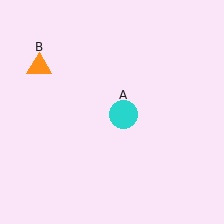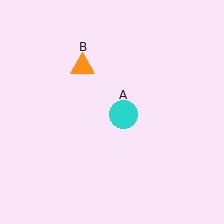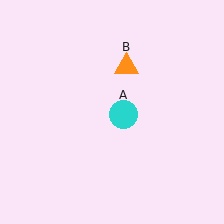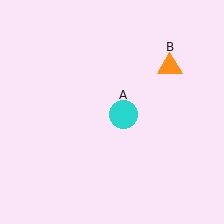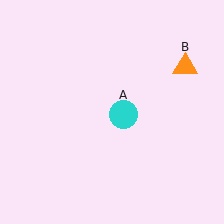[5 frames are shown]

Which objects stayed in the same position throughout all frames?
Cyan circle (object A) remained stationary.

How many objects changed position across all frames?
1 object changed position: orange triangle (object B).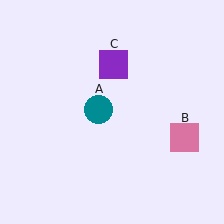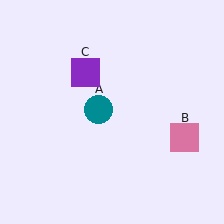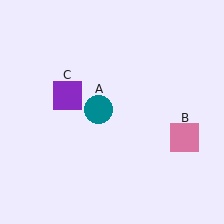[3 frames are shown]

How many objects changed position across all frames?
1 object changed position: purple square (object C).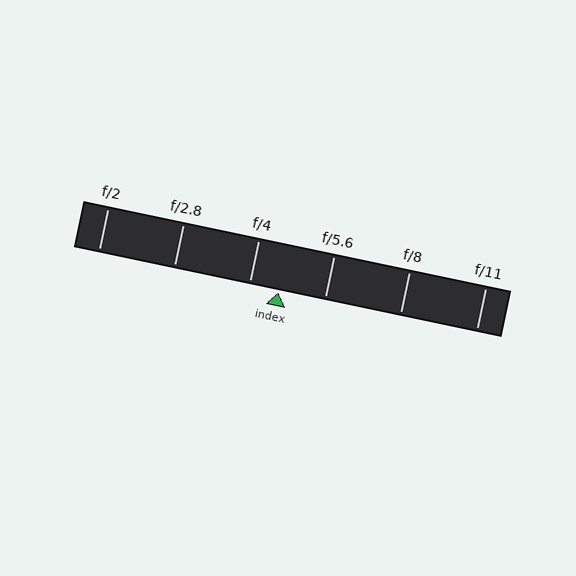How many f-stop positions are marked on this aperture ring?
There are 6 f-stop positions marked.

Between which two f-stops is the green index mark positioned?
The index mark is between f/4 and f/5.6.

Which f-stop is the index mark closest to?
The index mark is closest to f/4.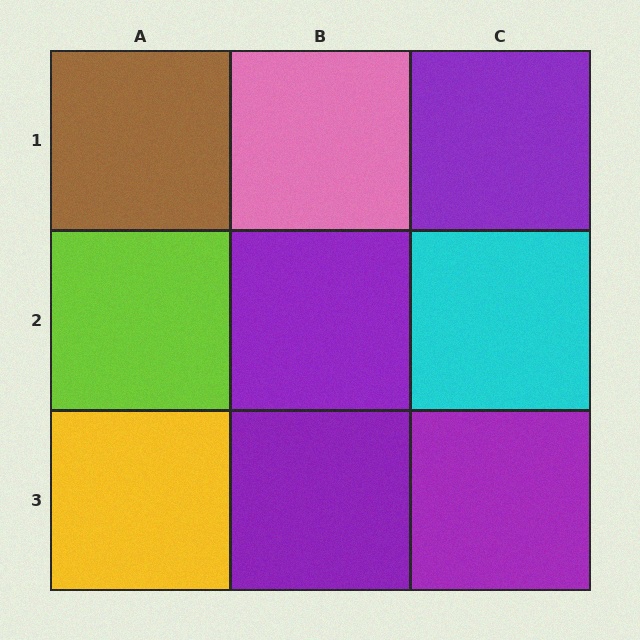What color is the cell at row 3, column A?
Yellow.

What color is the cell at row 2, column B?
Purple.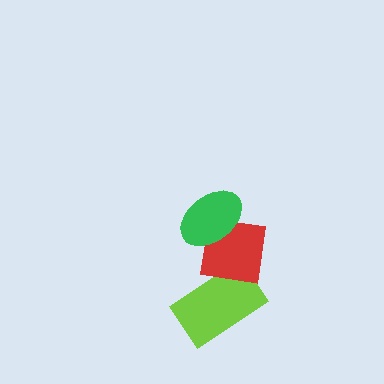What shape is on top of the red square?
The green ellipse is on top of the red square.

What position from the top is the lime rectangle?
The lime rectangle is 3rd from the top.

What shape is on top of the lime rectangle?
The red square is on top of the lime rectangle.